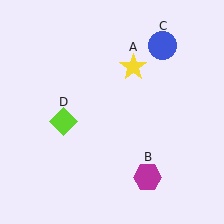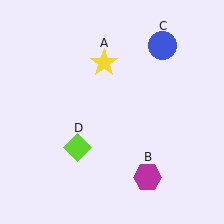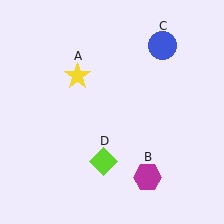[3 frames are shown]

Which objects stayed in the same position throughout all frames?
Magenta hexagon (object B) and blue circle (object C) remained stationary.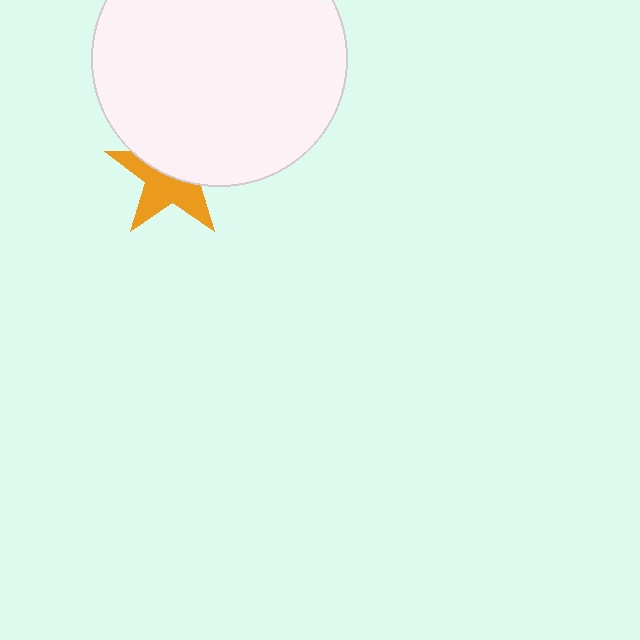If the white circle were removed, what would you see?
You would see the complete orange star.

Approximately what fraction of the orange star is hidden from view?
Roughly 49% of the orange star is hidden behind the white circle.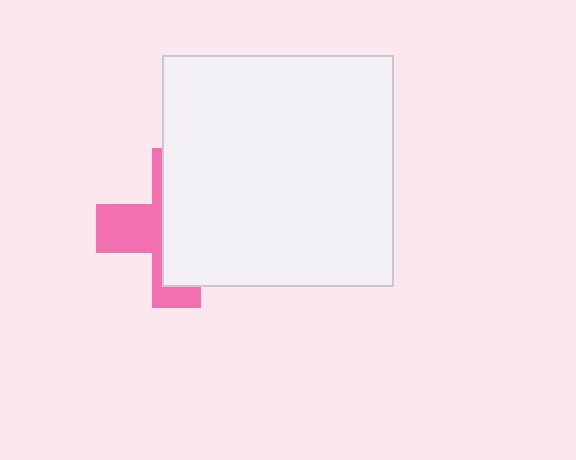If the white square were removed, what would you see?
You would see the complete pink cross.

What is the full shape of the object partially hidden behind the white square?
The partially hidden object is a pink cross.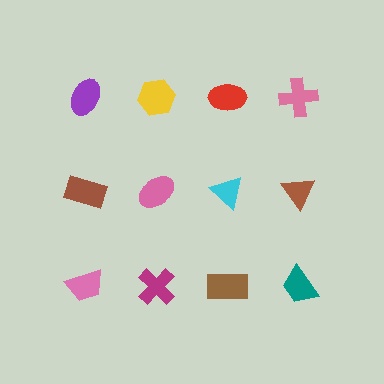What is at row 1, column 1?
A purple ellipse.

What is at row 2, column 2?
A pink ellipse.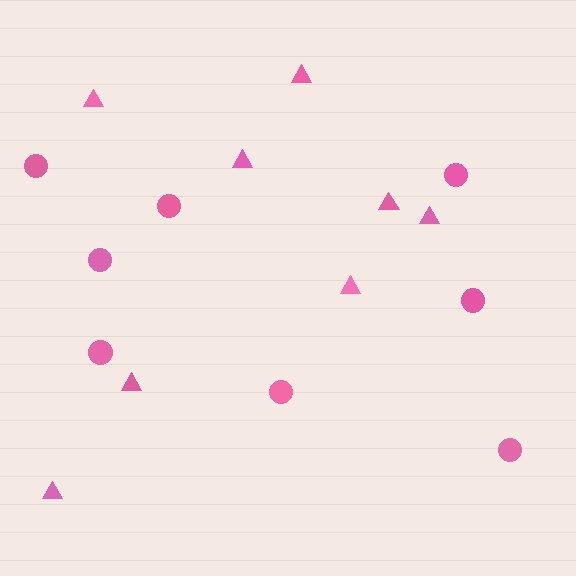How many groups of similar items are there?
There are 2 groups: one group of circles (8) and one group of triangles (8).